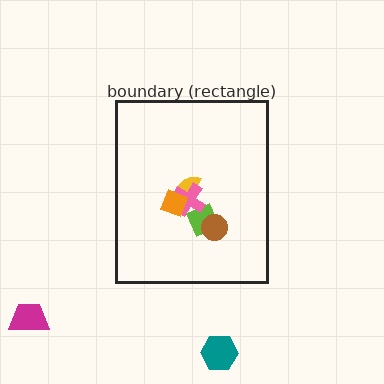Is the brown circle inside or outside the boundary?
Inside.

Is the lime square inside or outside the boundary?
Inside.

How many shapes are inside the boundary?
5 inside, 2 outside.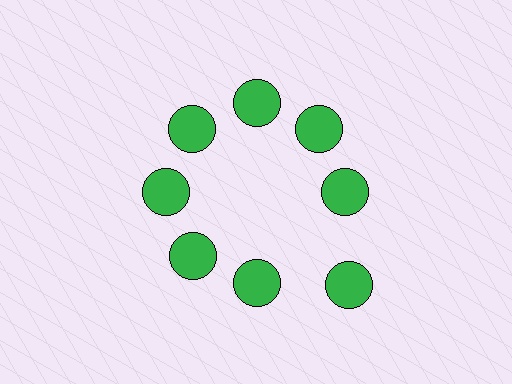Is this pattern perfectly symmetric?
No. The 8 green circles are arranged in a ring, but one element near the 4 o'clock position is pushed outward from the center, breaking the 8-fold rotational symmetry.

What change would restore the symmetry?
The symmetry would be restored by moving it inward, back onto the ring so that all 8 circles sit at equal angles and equal distance from the center.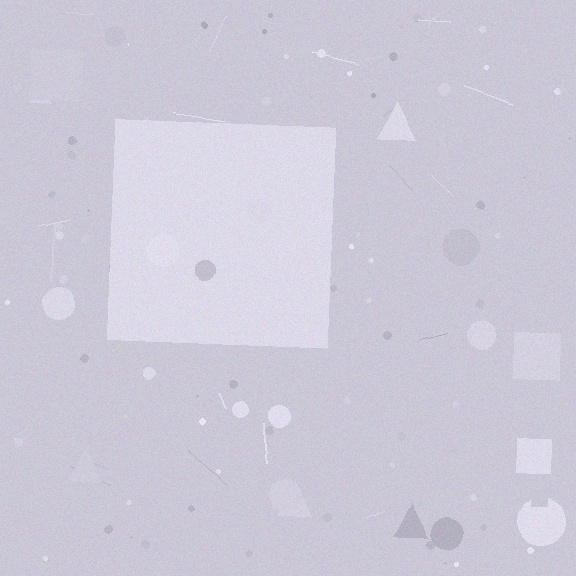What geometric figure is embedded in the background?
A square is embedded in the background.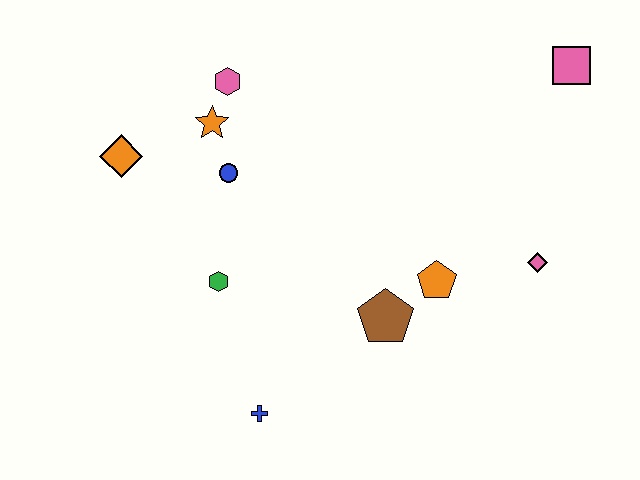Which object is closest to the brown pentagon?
The orange pentagon is closest to the brown pentagon.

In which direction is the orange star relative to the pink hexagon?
The orange star is below the pink hexagon.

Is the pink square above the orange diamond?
Yes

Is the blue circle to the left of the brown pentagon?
Yes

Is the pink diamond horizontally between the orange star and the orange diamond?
No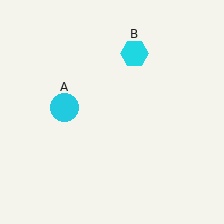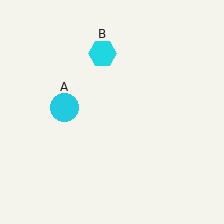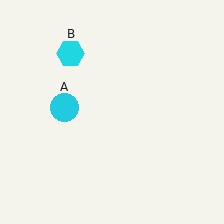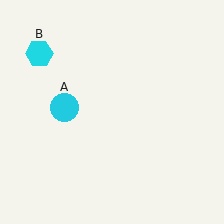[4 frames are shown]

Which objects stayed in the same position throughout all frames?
Cyan circle (object A) remained stationary.